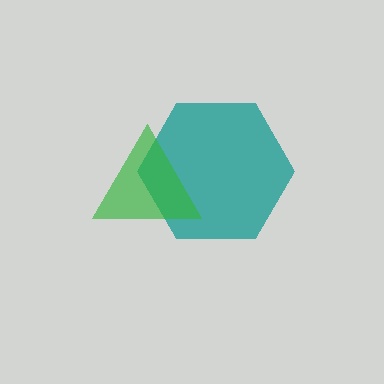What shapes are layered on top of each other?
The layered shapes are: a teal hexagon, a green triangle.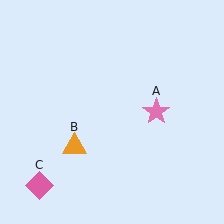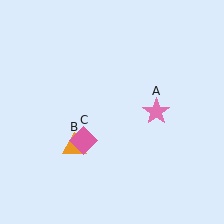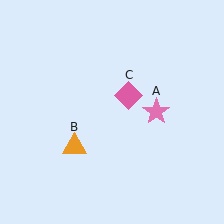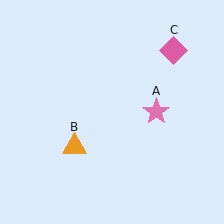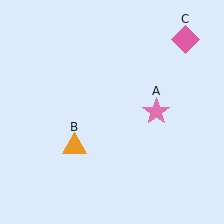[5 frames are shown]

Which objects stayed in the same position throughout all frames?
Pink star (object A) and orange triangle (object B) remained stationary.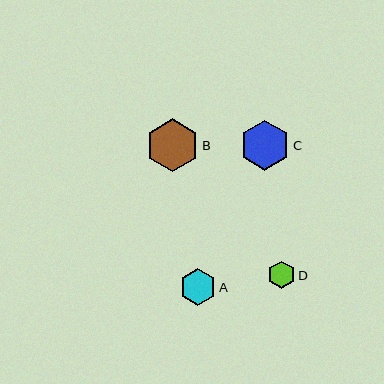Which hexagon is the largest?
Hexagon B is the largest with a size of approximately 53 pixels.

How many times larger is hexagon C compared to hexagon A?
Hexagon C is approximately 1.4 times the size of hexagon A.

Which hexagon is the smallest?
Hexagon D is the smallest with a size of approximately 27 pixels.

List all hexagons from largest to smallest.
From largest to smallest: B, C, A, D.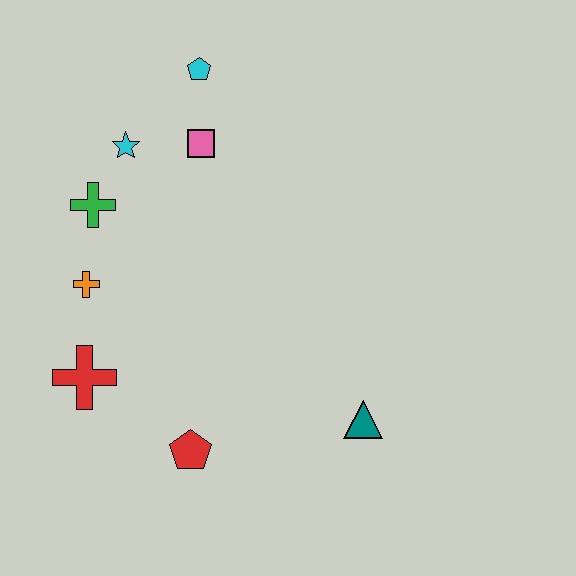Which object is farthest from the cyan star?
The teal triangle is farthest from the cyan star.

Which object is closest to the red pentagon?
The red cross is closest to the red pentagon.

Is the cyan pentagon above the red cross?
Yes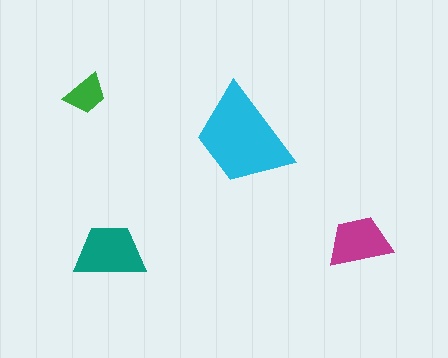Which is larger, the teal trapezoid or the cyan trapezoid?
The cyan one.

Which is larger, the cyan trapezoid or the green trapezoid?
The cyan one.